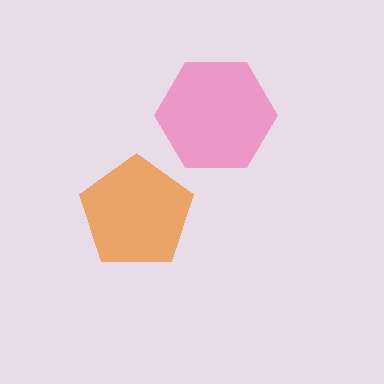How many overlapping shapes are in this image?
There are 2 overlapping shapes in the image.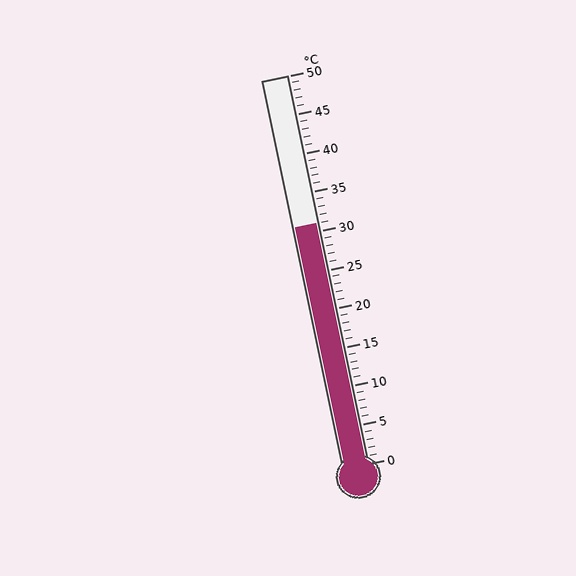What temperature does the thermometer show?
The thermometer shows approximately 31°C.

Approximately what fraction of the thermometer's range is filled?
The thermometer is filled to approximately 60% of its range.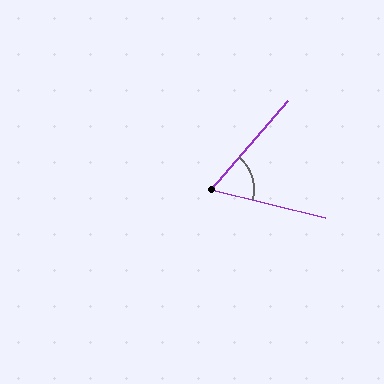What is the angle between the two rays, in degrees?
Approximately 63 degrees.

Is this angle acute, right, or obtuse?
It is acute.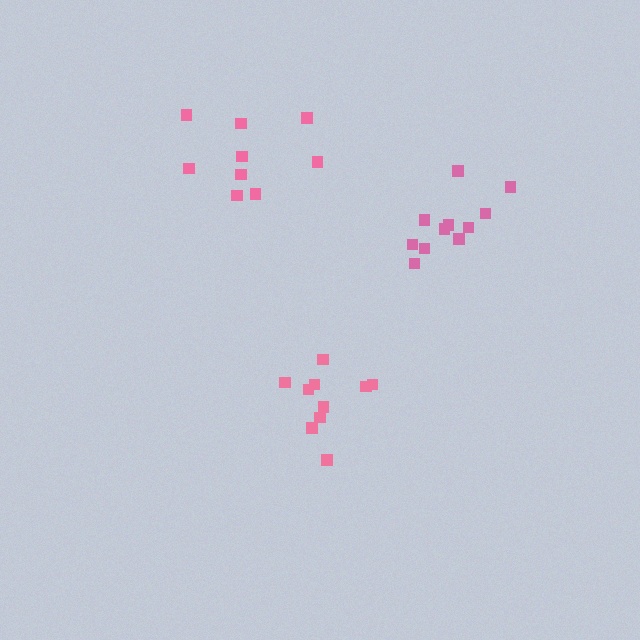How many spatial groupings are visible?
There are 3 spatial groupings.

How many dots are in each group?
Group 1: 9 dots, Group 2: 10 dots, Group 3: 11 dots (30 total).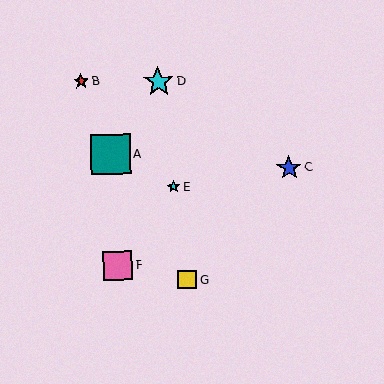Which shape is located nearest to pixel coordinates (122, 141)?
The teal square (labeled A) at (111, 154) is nearest to that location.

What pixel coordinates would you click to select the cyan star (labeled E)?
Click at (173, 187) to select the cyan star E.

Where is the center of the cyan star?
The center of the cyan star is at (159, 82).